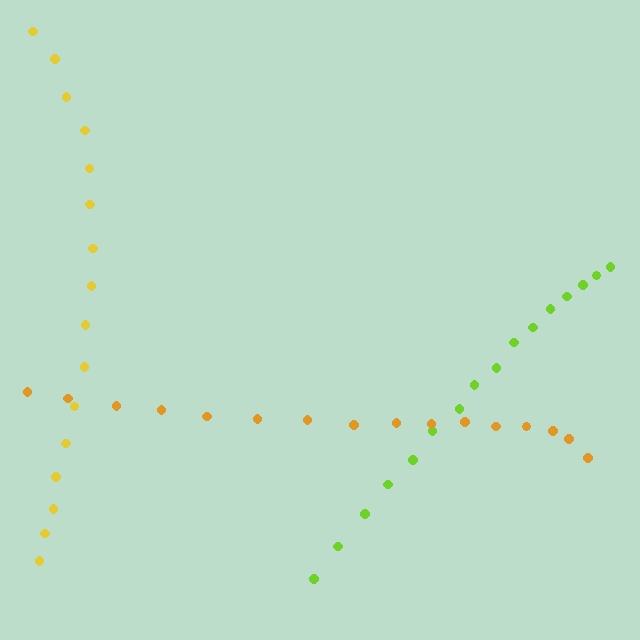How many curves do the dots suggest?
There are 3 distinct paths.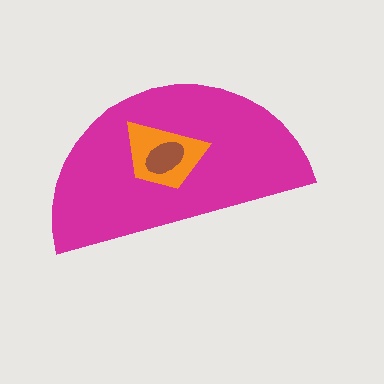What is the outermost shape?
The magenta semicircle.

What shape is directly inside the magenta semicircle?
The orange trapezoid.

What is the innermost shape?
The brown ellipse.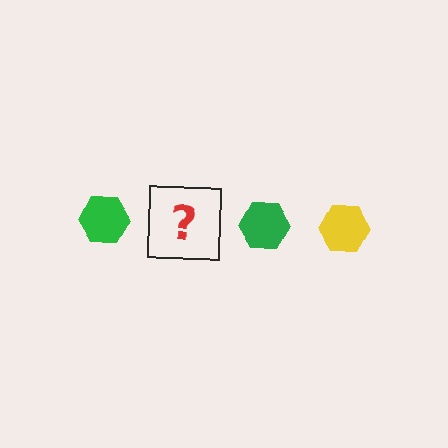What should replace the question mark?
The question mark should be replaced with a yellow hexagon.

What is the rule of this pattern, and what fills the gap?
The rule is that the pattern cycles through green, yellow hexagons. The gap should be filled with a yellow hexagon.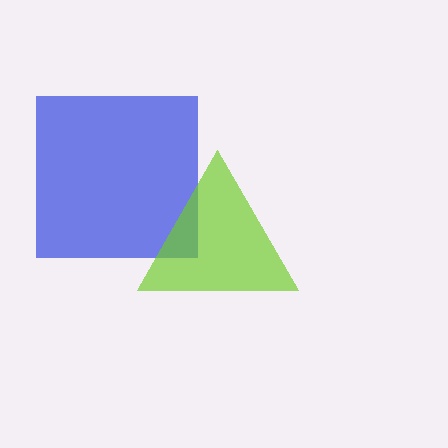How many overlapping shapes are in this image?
There are 2 overlapping shapes in the image.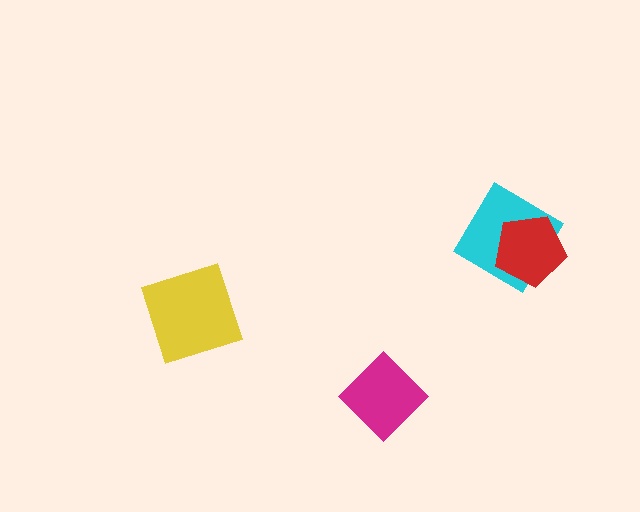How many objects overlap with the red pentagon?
1 object overlaps with the red pentagon.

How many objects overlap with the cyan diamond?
1 object overlaps with the cyan diamond.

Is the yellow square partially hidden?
No, no other shape covers it.